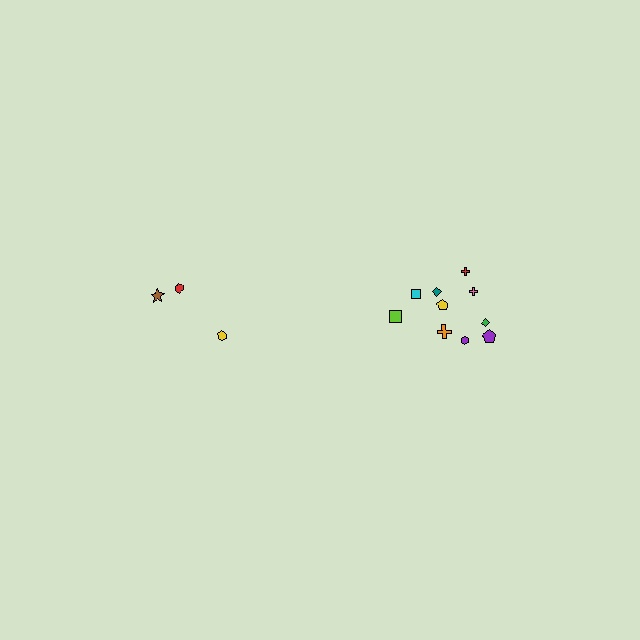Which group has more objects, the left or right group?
The right group.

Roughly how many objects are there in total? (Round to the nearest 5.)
Roughly 15 objects in total.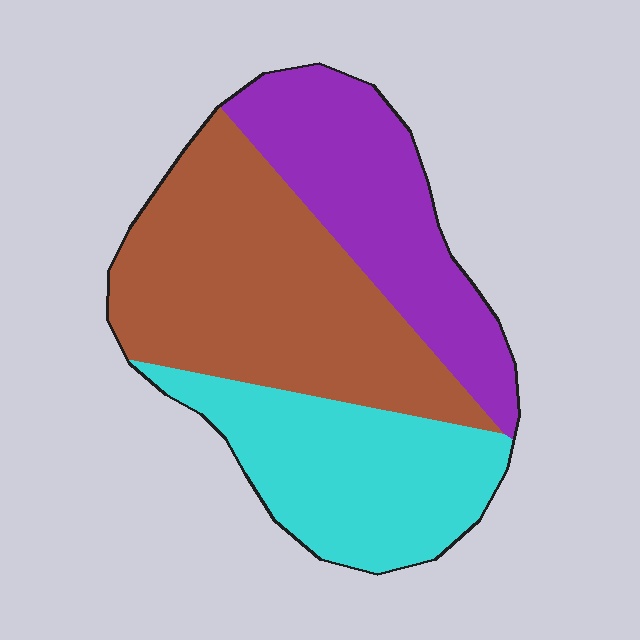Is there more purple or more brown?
Brown.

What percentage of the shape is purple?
Purple takes up about one quarter (1/4) of the shape.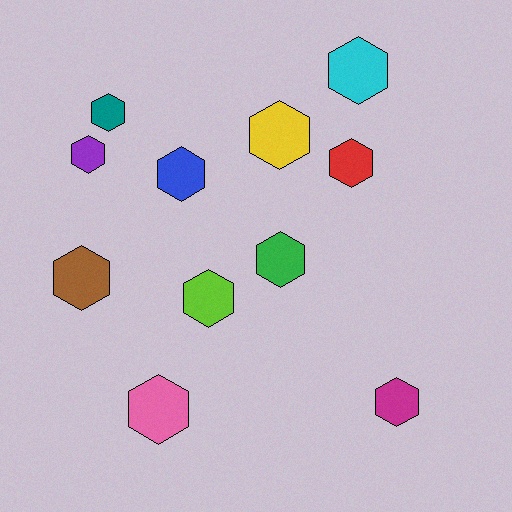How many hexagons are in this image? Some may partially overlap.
There are 11 hexagons.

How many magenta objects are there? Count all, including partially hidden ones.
There is 1 magenta object.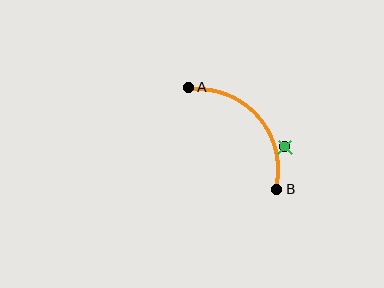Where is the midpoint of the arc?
The arc midpoint is the point on the curve farthest from the straight line joining A and B. It sits above and to the right of that line.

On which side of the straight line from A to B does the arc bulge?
The arc bulges above and to the right of the straight line connecting A and B.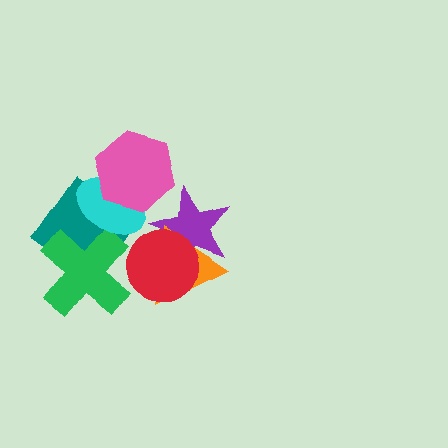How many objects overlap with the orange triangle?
2 objects overlap with the orange triangle.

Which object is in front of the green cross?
The cyan ellipse is in front of the green cross.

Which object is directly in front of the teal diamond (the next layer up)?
The green cross is directly in front of the teal diamond.